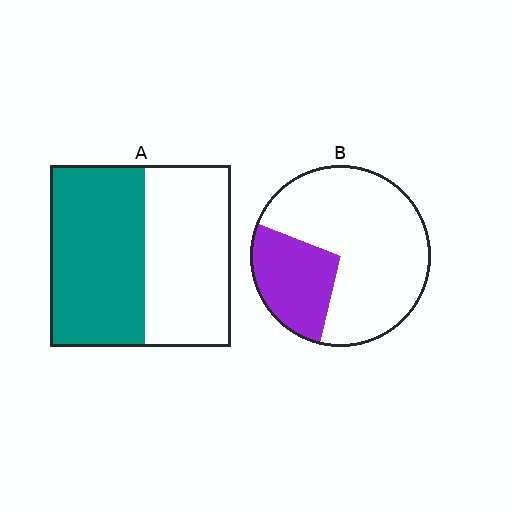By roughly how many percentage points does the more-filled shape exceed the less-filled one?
By roughly 25 percentage points (A over B).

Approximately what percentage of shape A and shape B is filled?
A is approximately 50% and B is approximately 25%.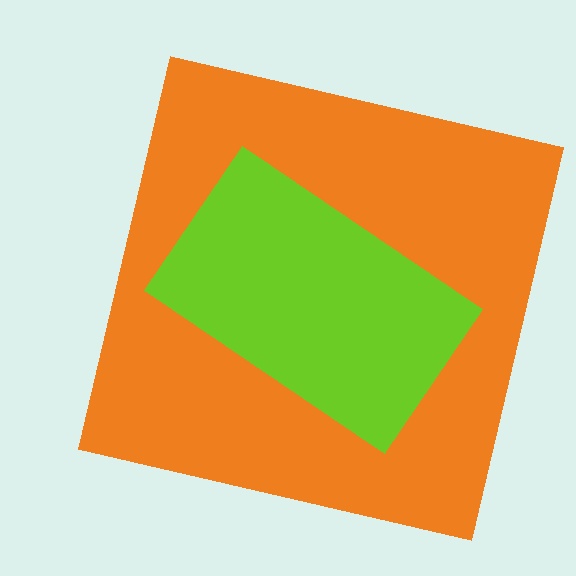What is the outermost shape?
The orange square.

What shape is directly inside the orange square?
The lime rectangle.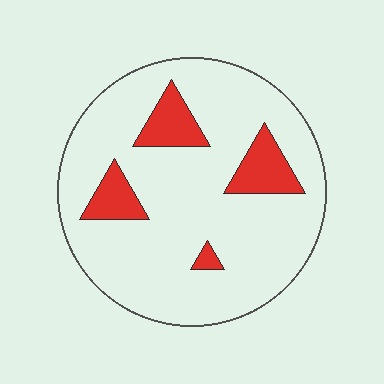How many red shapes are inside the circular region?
4.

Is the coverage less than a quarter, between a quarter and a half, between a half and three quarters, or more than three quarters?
Less than a quarter.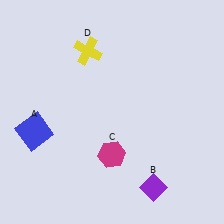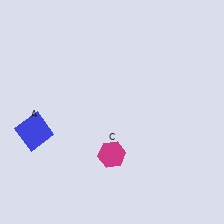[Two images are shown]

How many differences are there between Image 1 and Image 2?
There are 2 differences between the two images.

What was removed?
The yellow cross (D), the purple diamond (B) were removed in Image 2.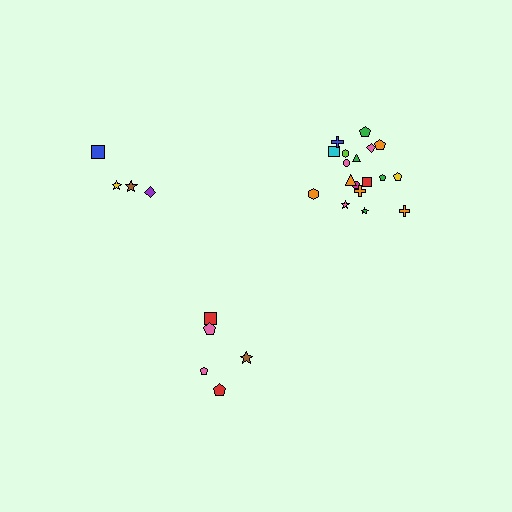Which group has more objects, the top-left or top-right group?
The top-right group.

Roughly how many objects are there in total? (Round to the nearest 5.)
Roughly 25 objects in total.